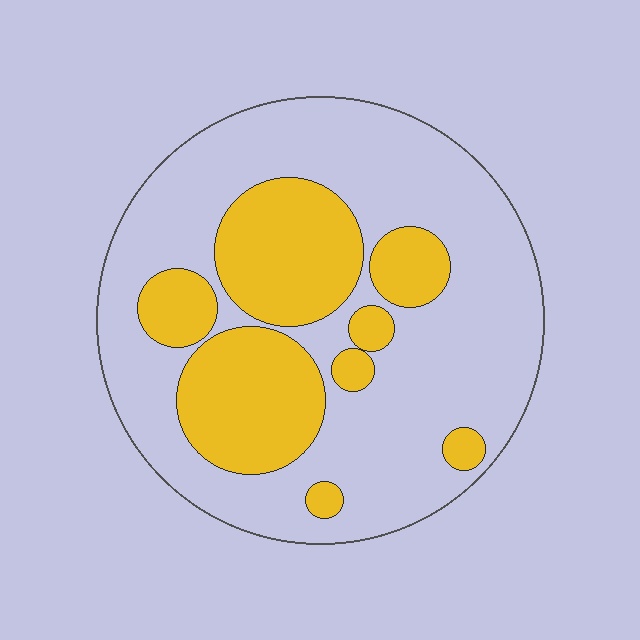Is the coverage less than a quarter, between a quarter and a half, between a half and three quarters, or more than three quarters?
Between a quarter and a half.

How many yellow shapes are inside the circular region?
8.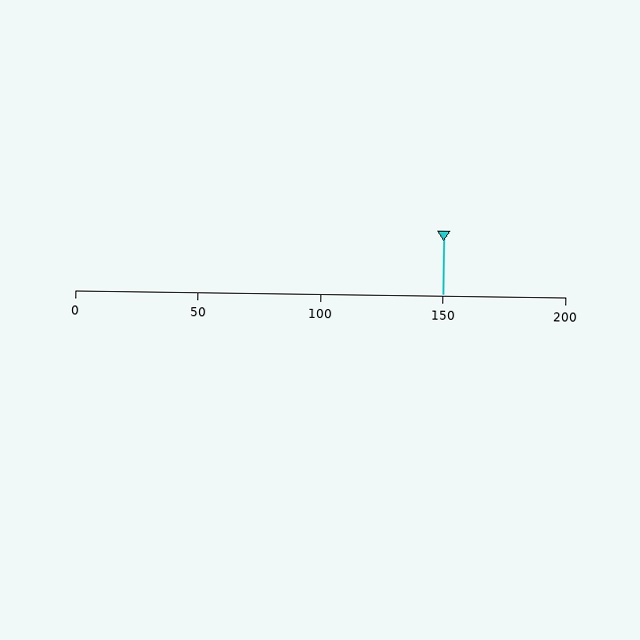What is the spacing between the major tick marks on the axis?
The major ticks are spaced 50 apart.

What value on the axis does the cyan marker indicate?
The marker indicates approximately 150.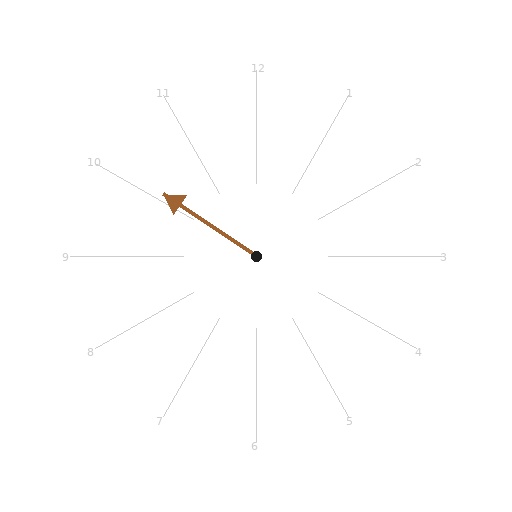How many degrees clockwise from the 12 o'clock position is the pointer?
Approximately 304 degrees.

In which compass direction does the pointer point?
Northwest.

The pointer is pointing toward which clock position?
Roughly 10 o'clock.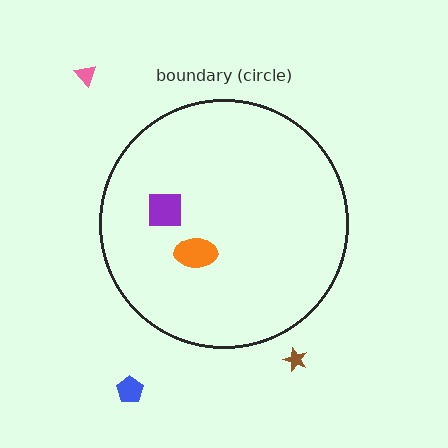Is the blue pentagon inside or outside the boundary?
Outside.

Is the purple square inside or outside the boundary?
Inside.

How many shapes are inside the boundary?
2 inside, 3 outside.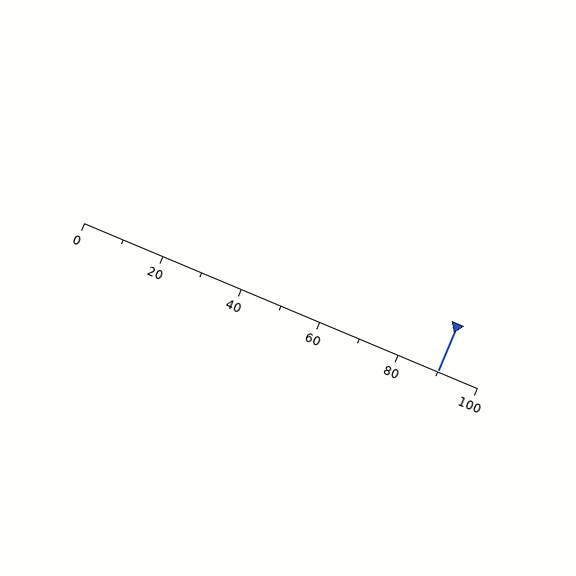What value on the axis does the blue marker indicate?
The marker indicates approximately 90.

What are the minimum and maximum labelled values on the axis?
The axis runs from 0 to 100.